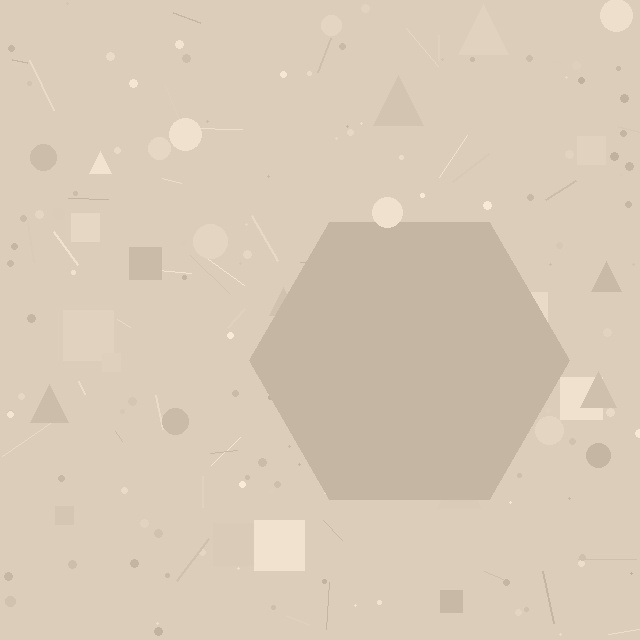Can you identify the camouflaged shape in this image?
The camouflaged shape is a hexagon.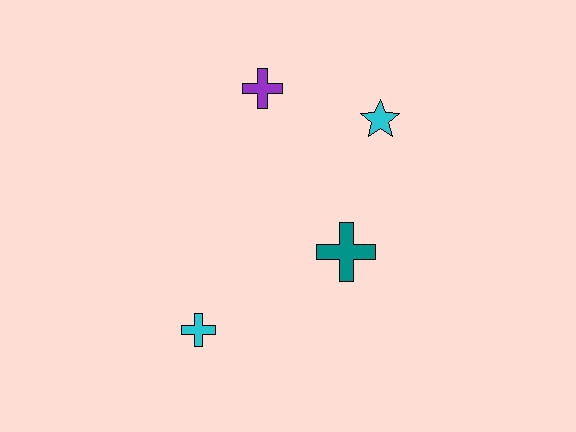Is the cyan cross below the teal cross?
Yes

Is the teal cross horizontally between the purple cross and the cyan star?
Yes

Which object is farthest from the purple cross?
The cyan cross is farthest from the purple cross.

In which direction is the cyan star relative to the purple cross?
The cyan star is to the right of the purple cross.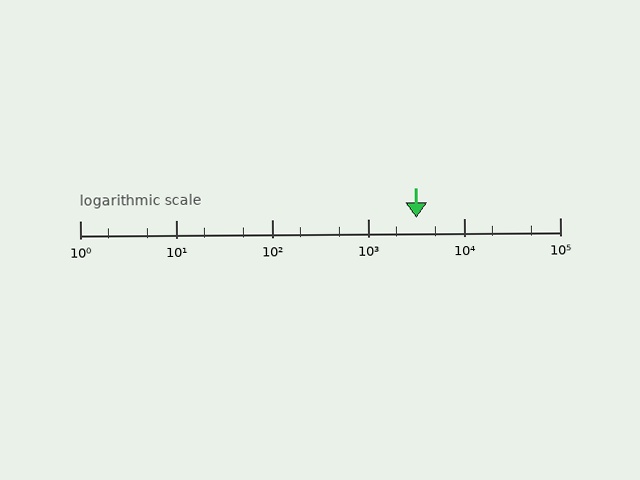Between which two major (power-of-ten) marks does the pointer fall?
The pointer is between 1000 and 10000.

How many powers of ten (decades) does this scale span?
The scale spans 5 decades, from 1 to 100000.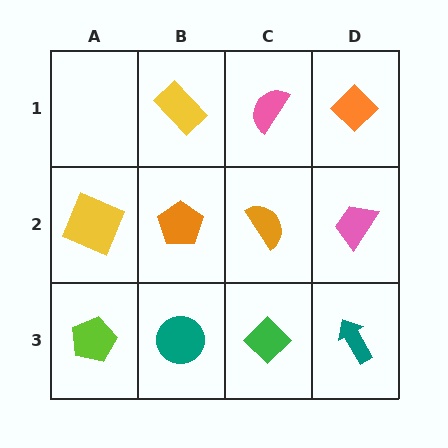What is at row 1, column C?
A pink semicircle.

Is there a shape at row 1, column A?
No, that cell is empty.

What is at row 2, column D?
A pink trapezoid.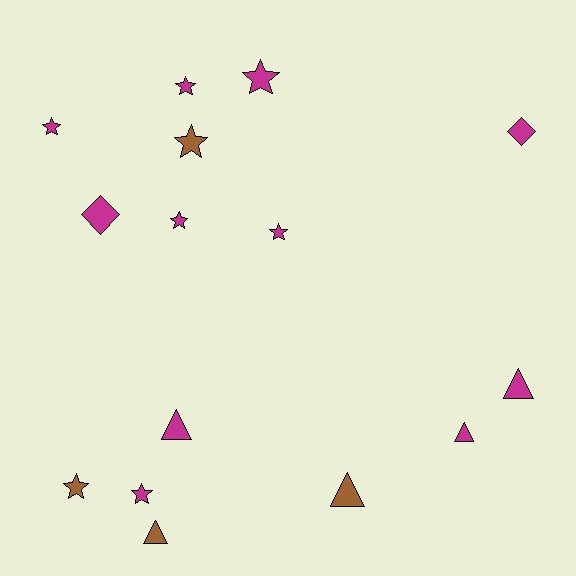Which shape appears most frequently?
Star, with 8 objects.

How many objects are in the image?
There are 15 objects.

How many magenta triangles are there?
There are 3 magenta triangles.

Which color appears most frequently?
Magenta, with 11 objects.